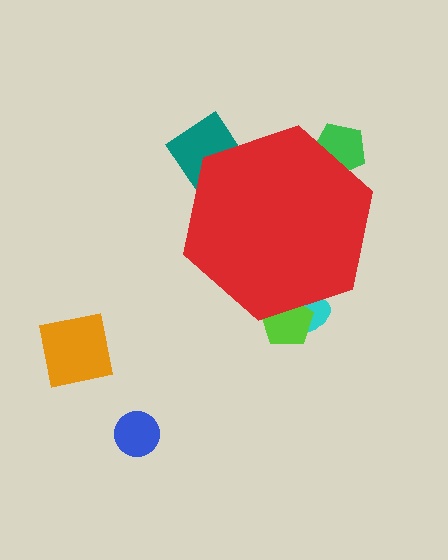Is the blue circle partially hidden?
No, the blue circle is fully visible.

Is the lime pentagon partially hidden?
Yes, the lime pentagon is partially hidden behind the red hexagon.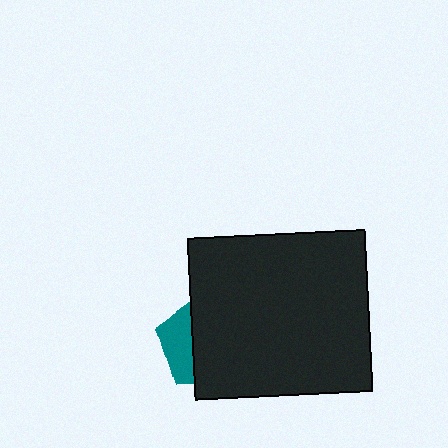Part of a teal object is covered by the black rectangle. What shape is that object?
It is a pentagon.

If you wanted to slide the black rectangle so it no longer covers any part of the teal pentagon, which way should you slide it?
Slide it right — that is the most direct way to separate the two shapes.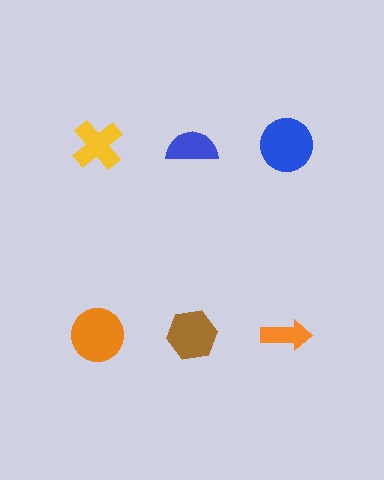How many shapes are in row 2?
3 shapes.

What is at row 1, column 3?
A blue circle.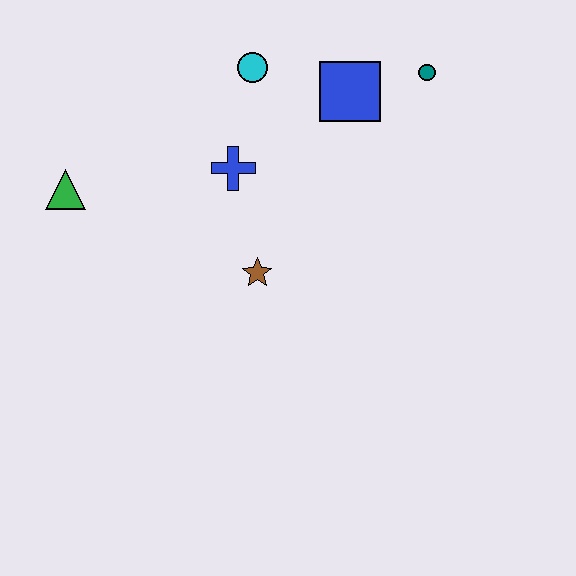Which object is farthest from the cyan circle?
The green triangle is farthest from the cyan circle.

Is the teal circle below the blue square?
No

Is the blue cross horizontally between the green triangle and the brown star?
Yes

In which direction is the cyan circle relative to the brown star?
The cyan circle is above the brown star.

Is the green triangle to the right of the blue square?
No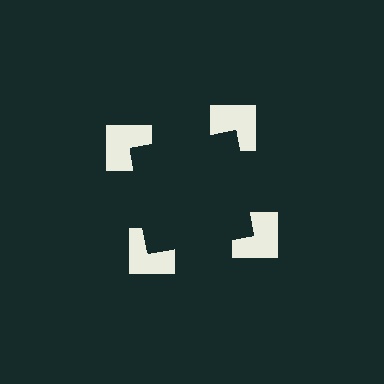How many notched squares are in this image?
There are 4 — one at each vertex of the illusory square.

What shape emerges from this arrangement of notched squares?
An illusory square — its edges are inferred from the aligned wedge cuts in the notched squares, not physically drawn.